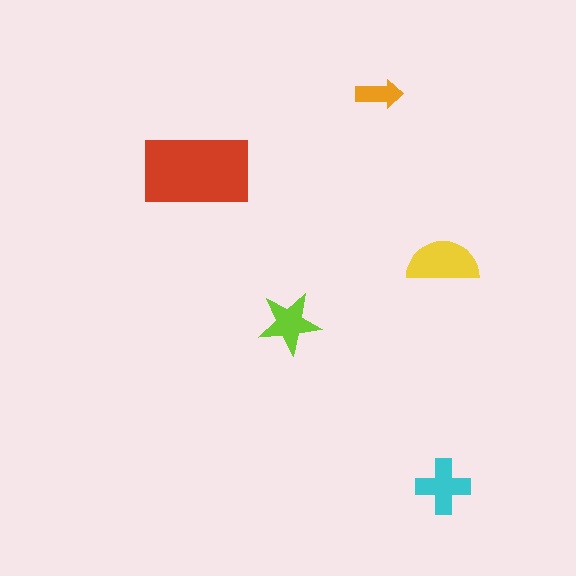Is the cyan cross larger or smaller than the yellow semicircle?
Smaller.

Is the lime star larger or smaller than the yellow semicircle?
Smaller.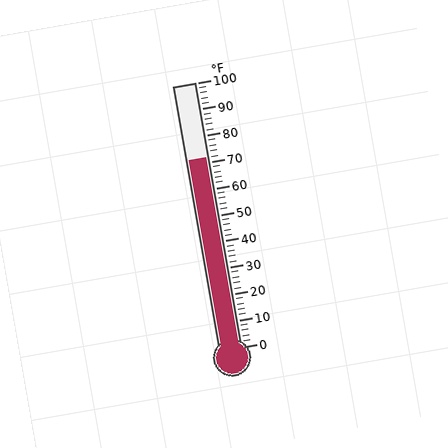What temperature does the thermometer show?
The thermometer shows approximately 72°F.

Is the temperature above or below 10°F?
The temperature is above 10°F.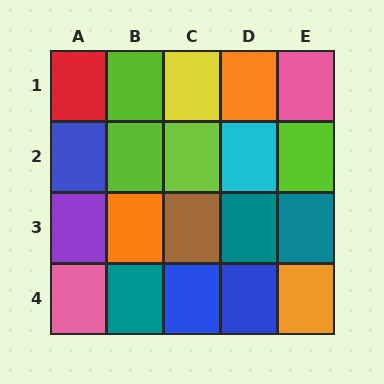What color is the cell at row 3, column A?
Purple.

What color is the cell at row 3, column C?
Brown.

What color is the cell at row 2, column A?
Blue.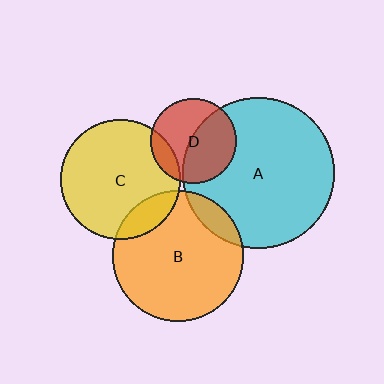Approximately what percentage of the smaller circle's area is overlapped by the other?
Approximately 15%.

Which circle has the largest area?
Circle A (cyan).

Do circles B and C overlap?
Yes.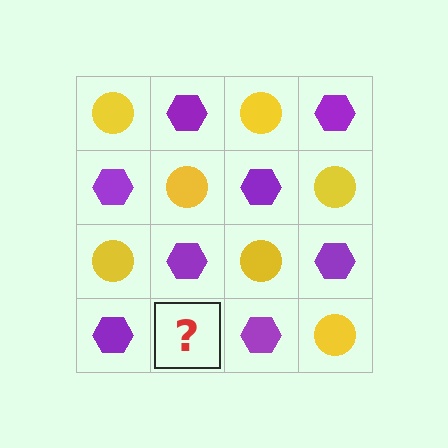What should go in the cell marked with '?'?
The missing cell should contain a yellow circle.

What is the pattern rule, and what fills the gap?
The rule is that it alternates yellow circle and purple hexagon in a checkerboard pattern. The gap should be filled with a yellow circle.